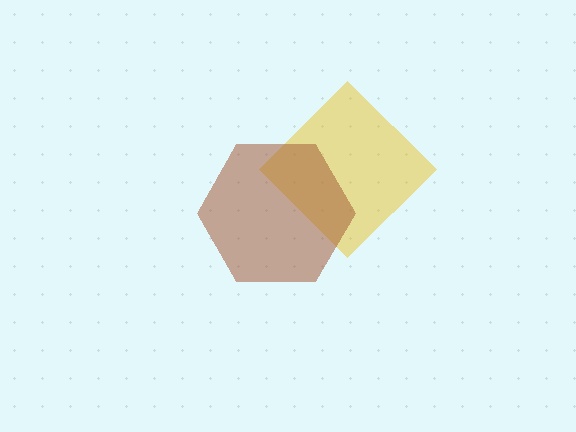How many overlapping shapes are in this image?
There are 2 overlapping shapes in the image.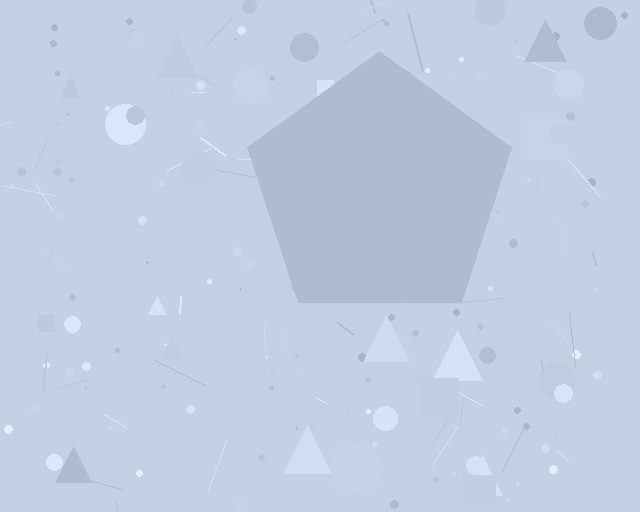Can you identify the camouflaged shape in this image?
The camouflaged shape is a pentagon.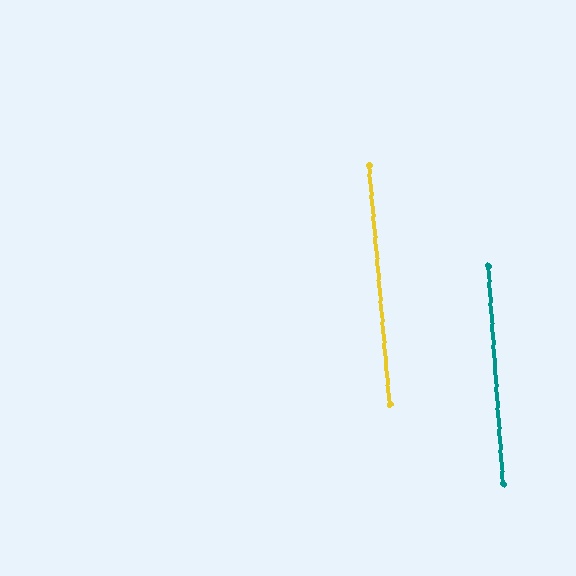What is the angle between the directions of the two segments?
Approximately 1 degree.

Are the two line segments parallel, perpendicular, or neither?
Parallel — their directions differ by only 1.1°.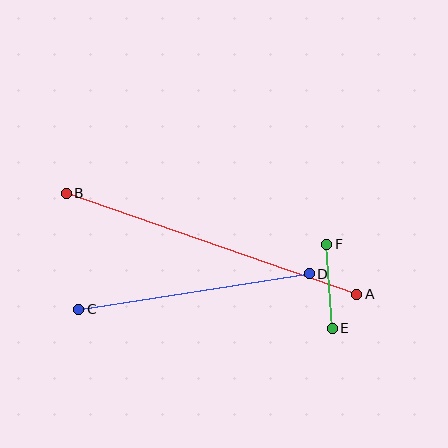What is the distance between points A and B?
The distance is approximately 308 pixels.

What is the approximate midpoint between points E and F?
The midpoint is at approximately (329, 286) pixels.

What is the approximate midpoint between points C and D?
The midpoint is at approximately (194, 292) pixels.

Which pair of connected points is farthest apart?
Points A and B are farthest apart.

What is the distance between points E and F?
The distance is approximately 84 pixels.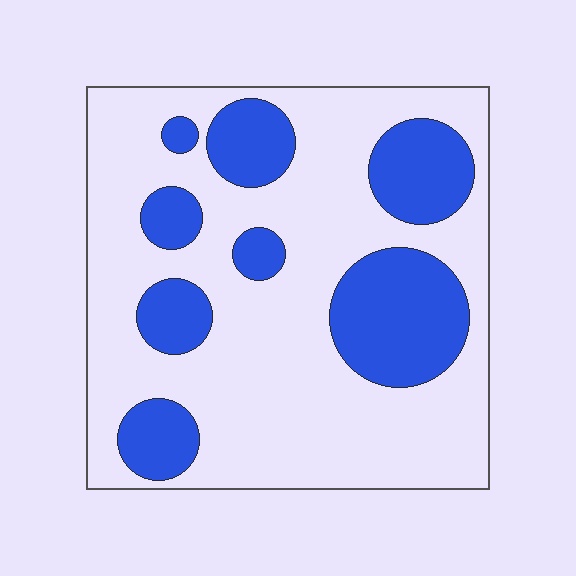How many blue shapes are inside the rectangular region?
8.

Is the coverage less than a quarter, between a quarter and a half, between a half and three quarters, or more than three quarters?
Between a quarter and a half.